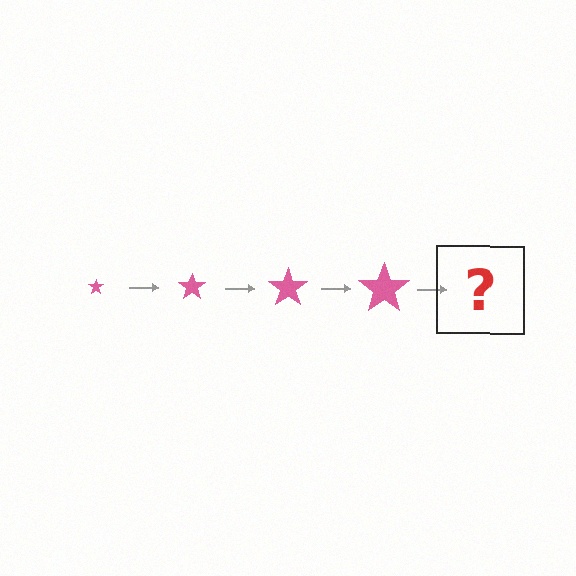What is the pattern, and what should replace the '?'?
The pattern is that the star gets progressively larger each step. The '?' should be a pink star, larger than the previous one.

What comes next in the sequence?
The next element should be a pink star, larger than the previous one.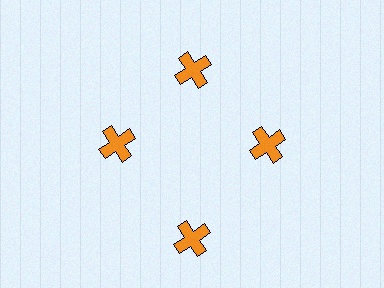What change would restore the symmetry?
The symmetry would be restored by moving it inward, back onto the ring so that all 4 crosses sit at equal angles and equal distance from the center.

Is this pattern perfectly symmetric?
No. The 4 orange crosses are arranged in a ring, but one element near the 6 o'clock position is pushed outward from the center, breaking the 4-fold rotational symmetry.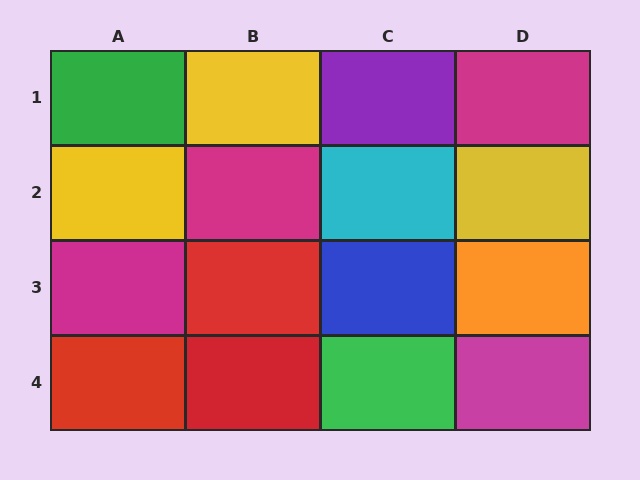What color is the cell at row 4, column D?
Magenta.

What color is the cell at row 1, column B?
Yellow.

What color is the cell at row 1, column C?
Purple.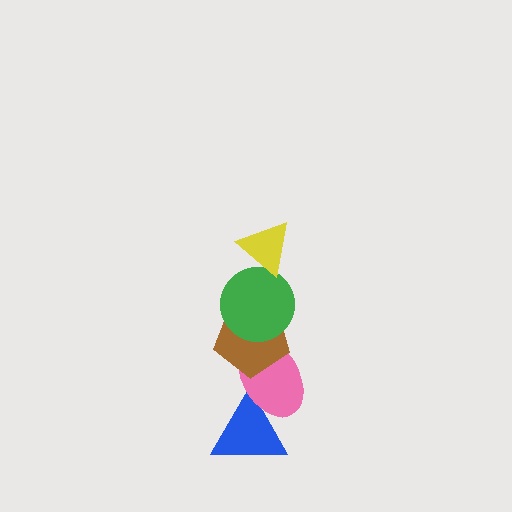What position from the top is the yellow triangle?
The yellow triangle is 1st from the top.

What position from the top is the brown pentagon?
The brown pentagon is 3rd from the top.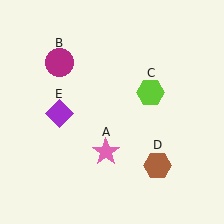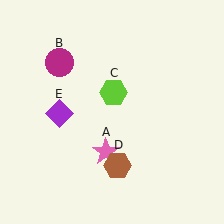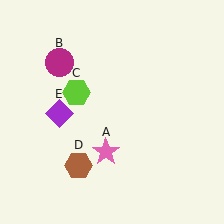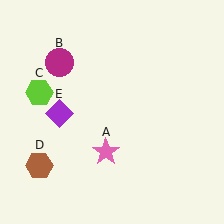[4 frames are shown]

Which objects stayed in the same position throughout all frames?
Pink star (object A) and magenta circle (object B) and purple diamond (object E) remained stationary.